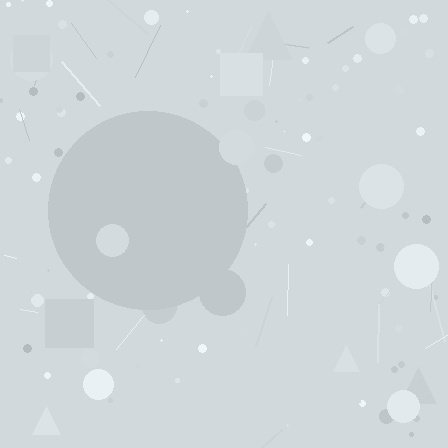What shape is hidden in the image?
A circle is hidden in the image.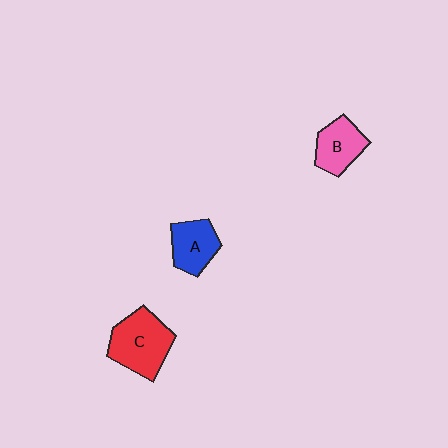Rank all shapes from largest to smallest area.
From largest to smallest: C (red), A (blue), B (pink).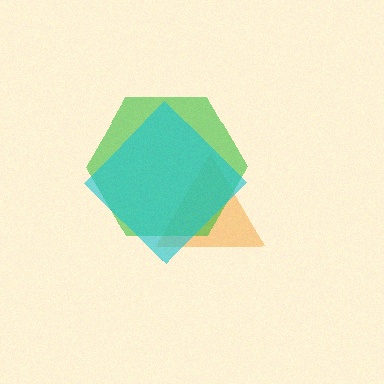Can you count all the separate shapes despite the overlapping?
Yes, there are 3 separate shapes.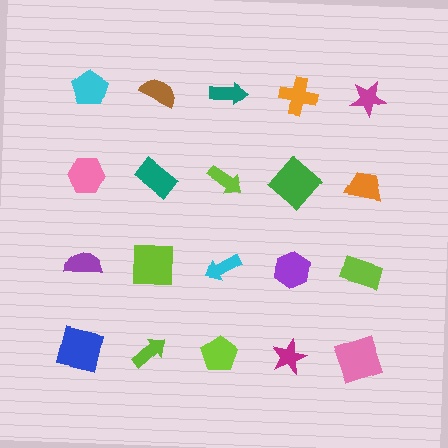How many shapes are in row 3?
5 shapes.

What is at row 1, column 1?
A cyan pentagon.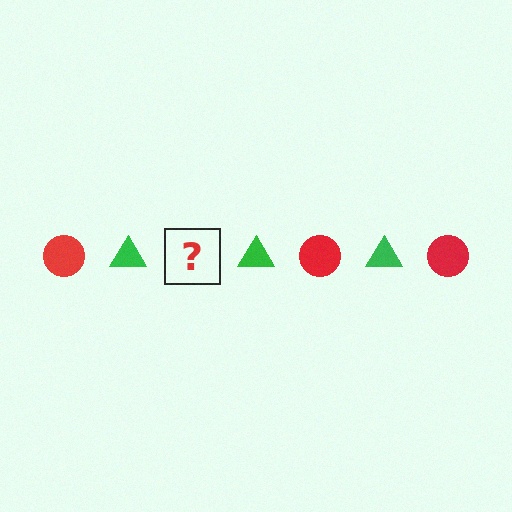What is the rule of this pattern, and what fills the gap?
The rule is that the pattern alternates between red circle and green triangle. The gap should be filled with a red circle.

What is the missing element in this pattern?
The missing element is a red circle.